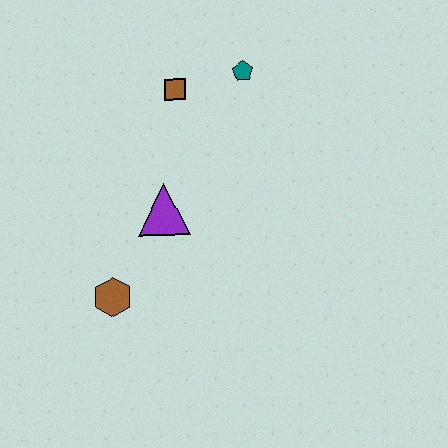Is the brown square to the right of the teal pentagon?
No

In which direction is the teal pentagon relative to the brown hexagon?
The teal pentagon is above the brown hexagon.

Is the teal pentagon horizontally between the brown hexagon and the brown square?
No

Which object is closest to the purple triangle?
The brown hexagon is closest to the purple triangle.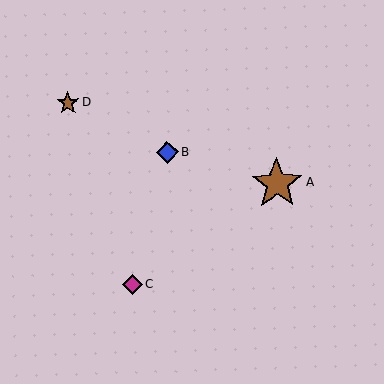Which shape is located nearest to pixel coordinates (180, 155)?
The blue diamond (labeled B) at (167, 152) is nearest to that location.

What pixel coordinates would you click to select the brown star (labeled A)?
Click at (277, 184) to select the brown star A.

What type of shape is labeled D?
Shape D is a brown star.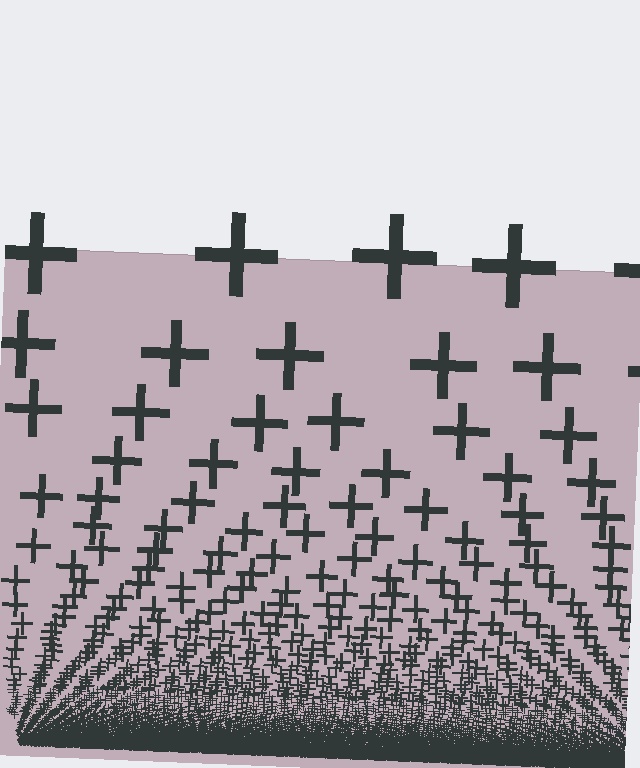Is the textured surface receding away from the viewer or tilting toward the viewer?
The surface appears to tilt toward the viewer. Texture elements get larger and sparser toward the top.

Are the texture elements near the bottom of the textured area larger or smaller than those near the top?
Smaller. The gradient is inverted — elements near the bottom are smaller and denser.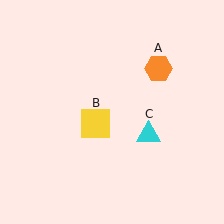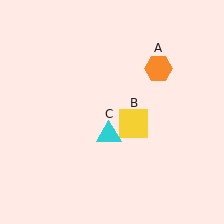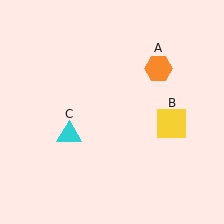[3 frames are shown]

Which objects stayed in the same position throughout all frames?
Orange hexagon (object A) remained stationary.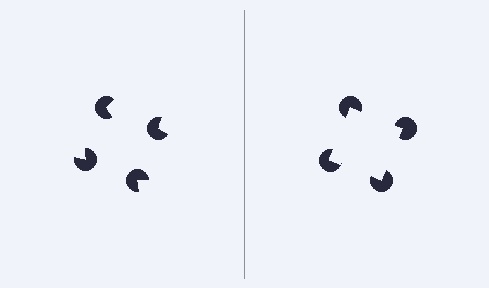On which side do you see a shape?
An illusory square appears on the right side. On the left side the wedge cuts are rotated, so no coherent shape forms.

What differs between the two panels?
The pac-man discs are positioned identically on both sides; only the wedge orientations differ. On the right they align to a square; on the left they are misaligned.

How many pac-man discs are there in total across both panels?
8 — 4 on each side.